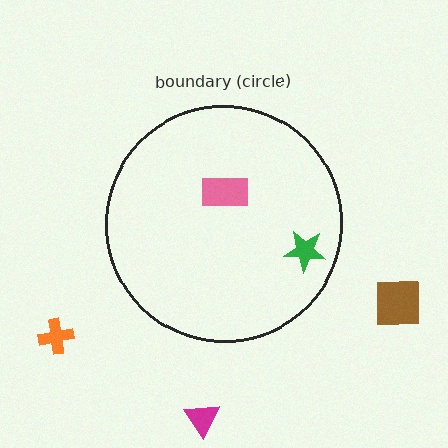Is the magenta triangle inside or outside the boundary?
Outside.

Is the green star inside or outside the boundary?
Inside.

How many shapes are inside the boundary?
2 inside, 3 outside.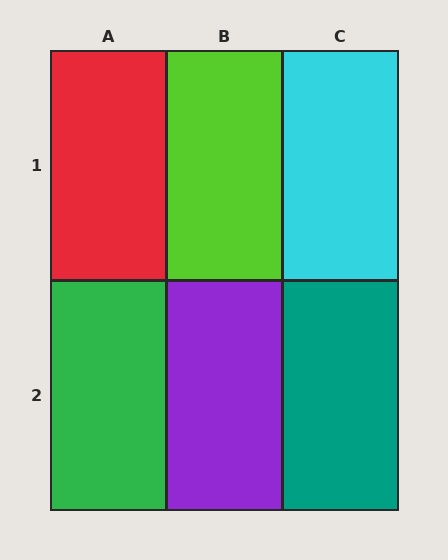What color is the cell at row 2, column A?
Green.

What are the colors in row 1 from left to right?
Red, lime, cyan.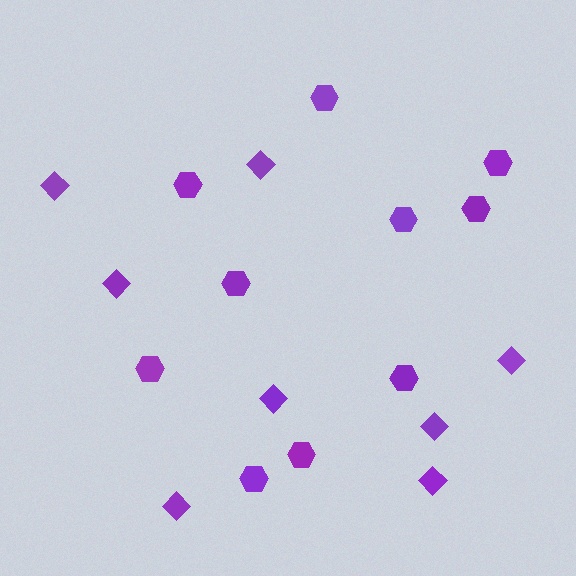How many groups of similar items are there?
There are 2 groups: one group of diamonds (8) and one group of hexagons (10).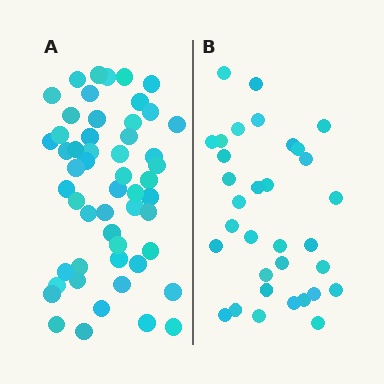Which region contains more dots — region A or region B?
Region A (the left region) has more dots.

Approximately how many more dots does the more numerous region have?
Region A has approximately 20 more dots than region B.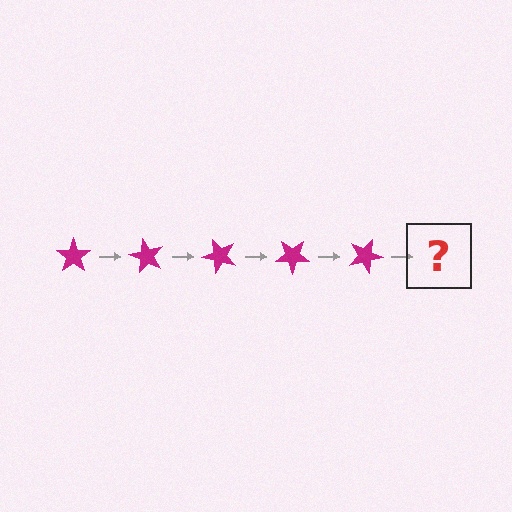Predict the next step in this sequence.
The next step is a magenta star rotated 300 degrees.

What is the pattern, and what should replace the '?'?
The pattern is that the star rotates 60 degrees each step. The '?' should be a magenta star rotated 300 degrees.